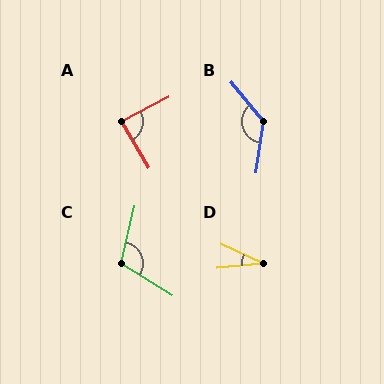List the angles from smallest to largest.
D (30°), A (87°), C (109°), B (132°).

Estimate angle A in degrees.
Approximately 87 degrees.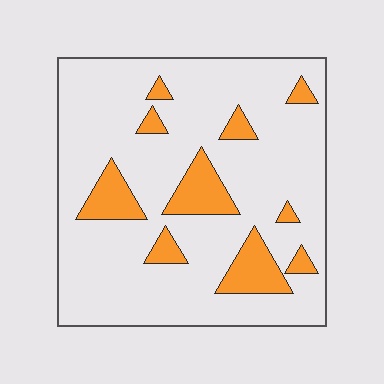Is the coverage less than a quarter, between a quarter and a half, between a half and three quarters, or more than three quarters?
Less than a quarter.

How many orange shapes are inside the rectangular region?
10.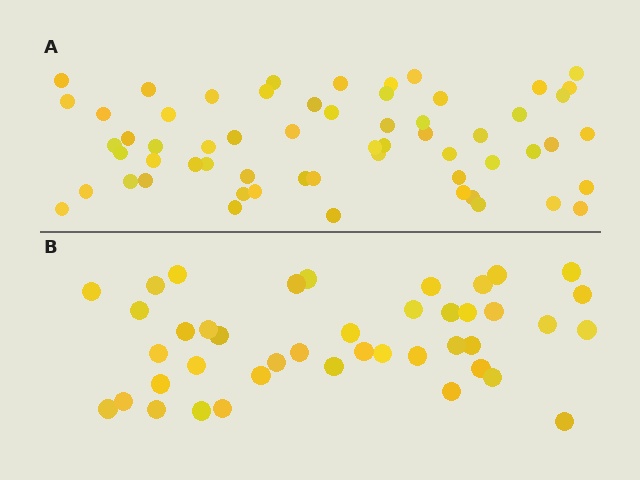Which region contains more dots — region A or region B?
Region A (the top region) has more dots.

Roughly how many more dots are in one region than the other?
Region A has approximately 20 more dots than region B.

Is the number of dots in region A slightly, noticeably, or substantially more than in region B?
Region A has noticeably more, but not dramatically so. The ratio is roughly 1.4 to 1.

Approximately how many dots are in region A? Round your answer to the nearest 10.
About 60 dots.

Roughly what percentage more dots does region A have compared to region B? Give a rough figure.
About 45% more.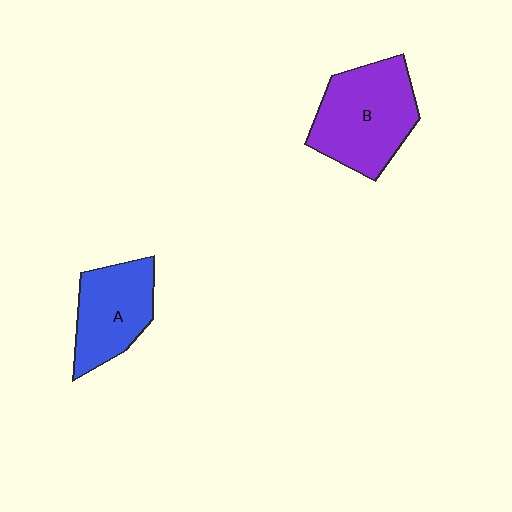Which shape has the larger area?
Shape B (purple).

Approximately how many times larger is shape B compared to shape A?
Approximately 1.3 times.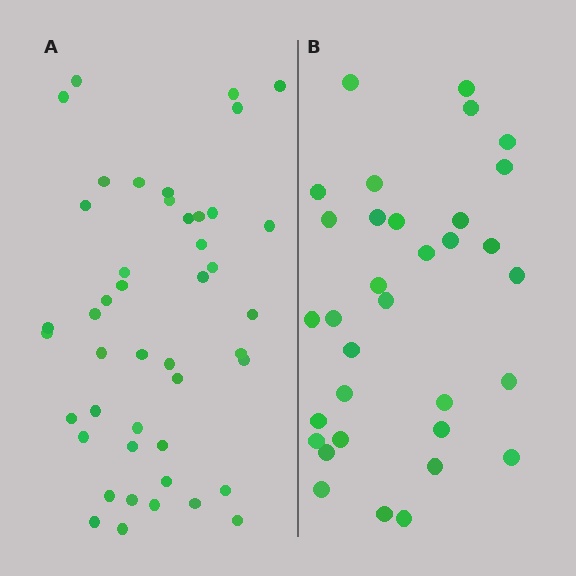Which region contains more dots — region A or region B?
Region A (the left region) has more dots.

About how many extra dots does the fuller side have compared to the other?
Region A has roughly 12 or so more dots than region B.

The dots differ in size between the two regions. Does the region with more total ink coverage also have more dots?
No. Region B has more total ink coverage because its dots are larger, but region A actually contains more individual dots. Total area can be misleading — the number of items is what matters here.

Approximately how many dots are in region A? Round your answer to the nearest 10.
About 40 dots. (The exact count is 45, which rounds to 40.)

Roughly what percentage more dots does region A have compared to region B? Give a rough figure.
About 35% more.